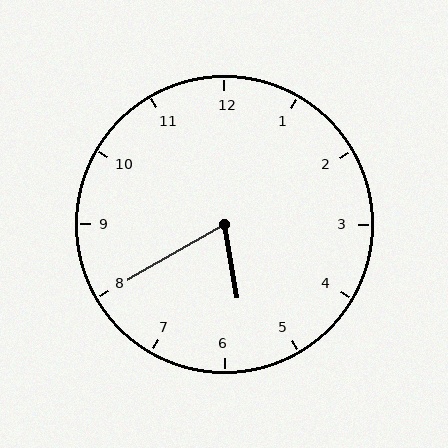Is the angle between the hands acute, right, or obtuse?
It is acute.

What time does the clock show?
5:40.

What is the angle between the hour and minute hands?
Approximately 70 degrees.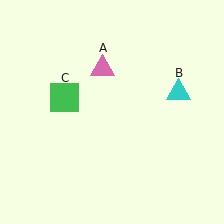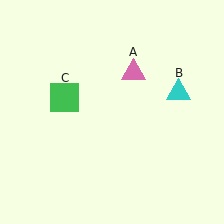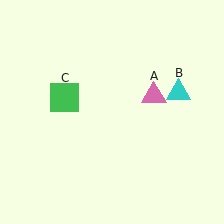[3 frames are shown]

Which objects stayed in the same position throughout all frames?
Cyan triangle (object B) and green square (object C) remained stationary.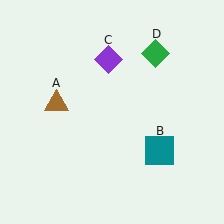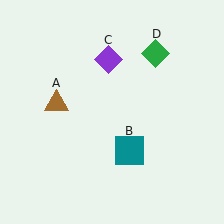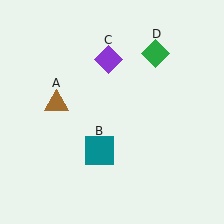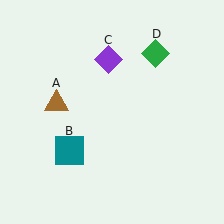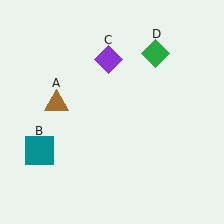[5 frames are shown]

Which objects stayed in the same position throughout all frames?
Brown triangle (object A) and purple diamond (object C) and green diamond (object D) remained stationary.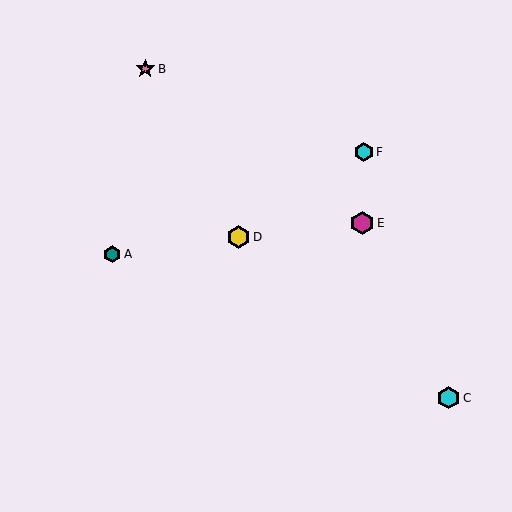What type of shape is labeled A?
Shape A is a teal hexagon.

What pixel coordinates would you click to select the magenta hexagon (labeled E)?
Click at (362, 223) to select the magenta hexagon E.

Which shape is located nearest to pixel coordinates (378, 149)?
The cyan hexagon (labeled F) at (364, 152) is nearest to that location.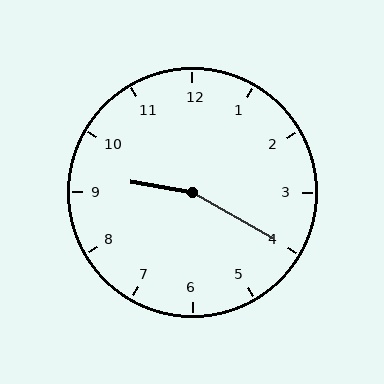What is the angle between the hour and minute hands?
Approximately 160 degrees.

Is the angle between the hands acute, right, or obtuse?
It is obtuse.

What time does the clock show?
9:20.